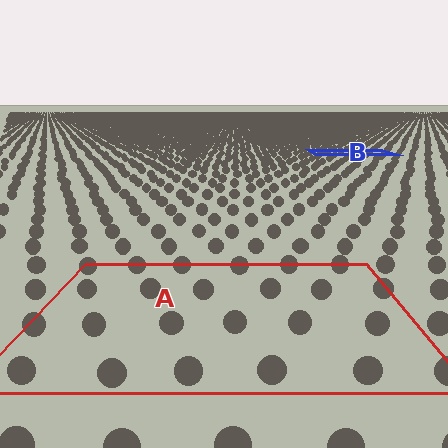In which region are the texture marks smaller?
The texture marks are smaller in region B, because it is farther away.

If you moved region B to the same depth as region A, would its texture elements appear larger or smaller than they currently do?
They would appear larger. At a closer depth, the same texture elements are projected at a bigger on-screen size.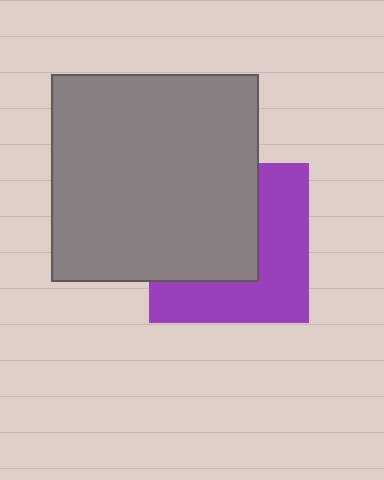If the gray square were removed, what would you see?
You would see the complete purple square.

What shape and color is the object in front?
The object in front is a gray square.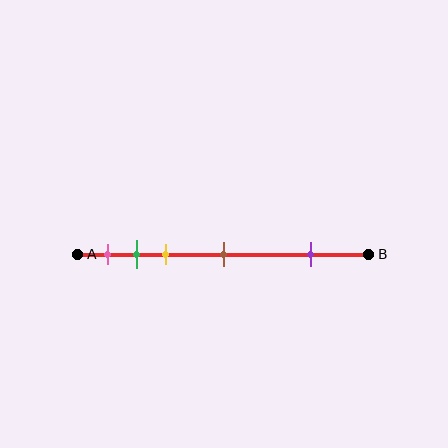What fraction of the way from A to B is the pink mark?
The pink mark is approximately 10% (0.1) of the way from A to B.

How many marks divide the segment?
There are 5 marks dividing the segment.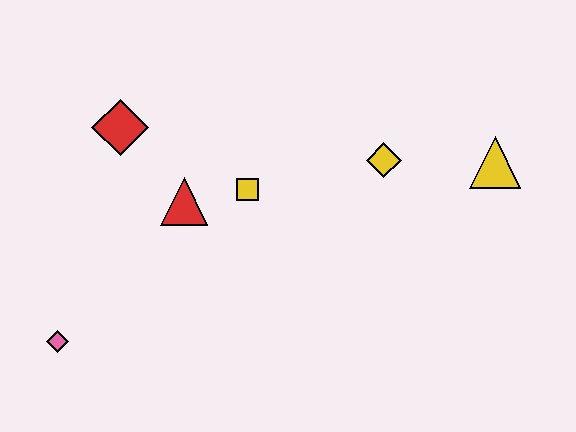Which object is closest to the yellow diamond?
The yellow triangle is closest to the yellow diamond.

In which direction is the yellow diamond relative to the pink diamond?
The yellow diamond is to the right of the pink diamond.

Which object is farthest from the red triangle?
The yellow triangle is farthest from the red triangle.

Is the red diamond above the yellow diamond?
Yes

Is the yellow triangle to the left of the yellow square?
No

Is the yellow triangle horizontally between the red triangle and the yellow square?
No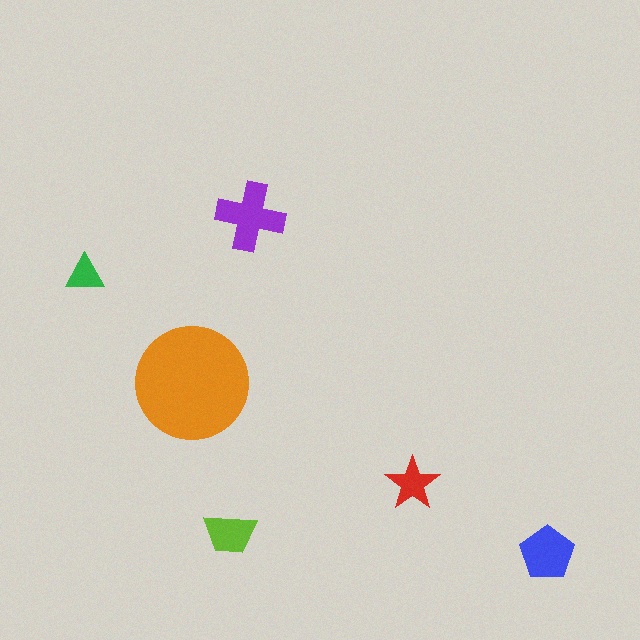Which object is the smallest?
The green triangle.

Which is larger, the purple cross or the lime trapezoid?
The purple cross.